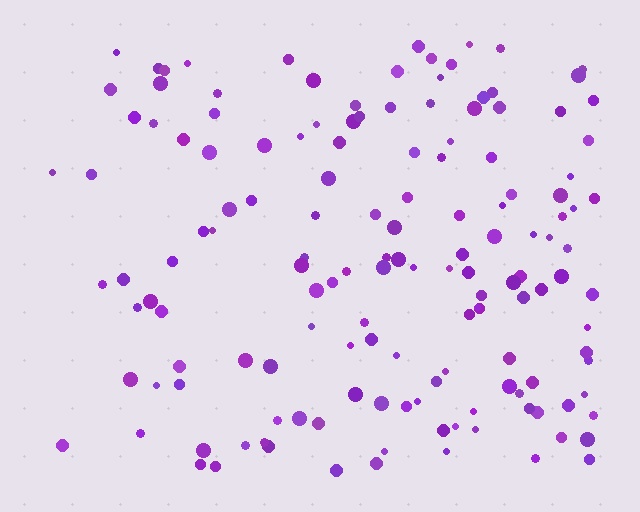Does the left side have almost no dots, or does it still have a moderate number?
Still a moderate number, just noticeably fewer than the right.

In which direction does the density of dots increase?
From left to right, with the right side densest.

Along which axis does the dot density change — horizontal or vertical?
Horizontal.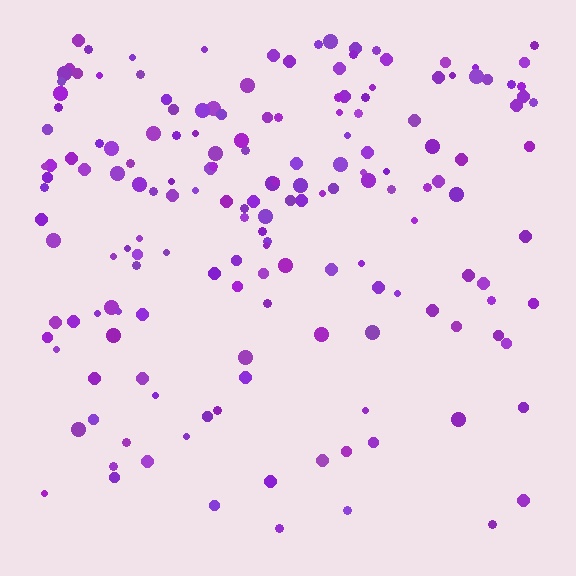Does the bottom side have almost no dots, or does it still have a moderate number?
Still a moderate number, just noticeably fewer than the top.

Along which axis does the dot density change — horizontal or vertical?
Vertical.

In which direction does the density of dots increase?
From bottom to top, with the top side densest.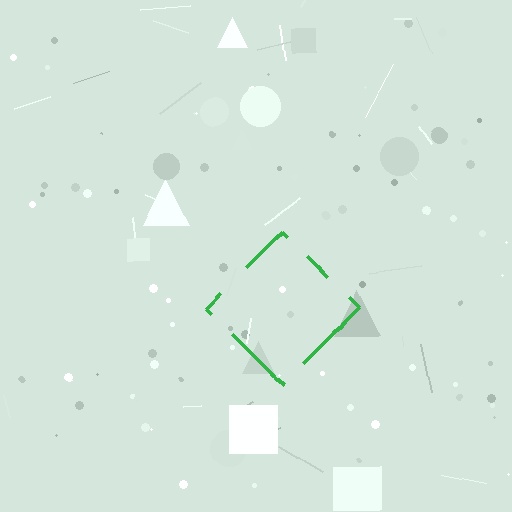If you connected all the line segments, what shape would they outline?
They would outline a diamond.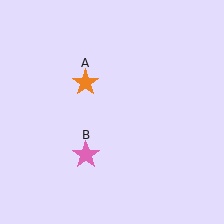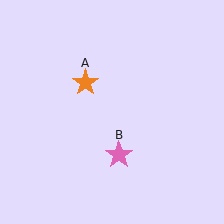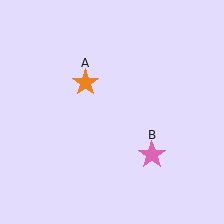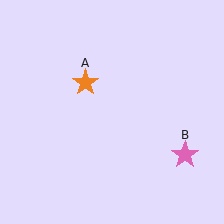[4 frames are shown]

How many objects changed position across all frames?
1 object changed position: pink star (object B).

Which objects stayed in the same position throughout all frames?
Orange star (object A) remained stationary.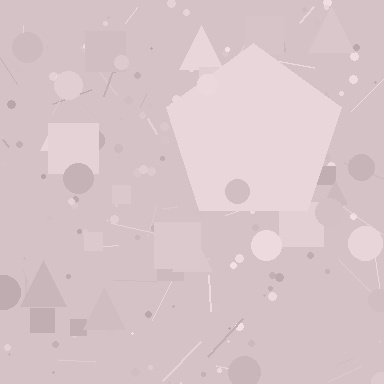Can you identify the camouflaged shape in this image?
The camouflaged shape is a pentagon.